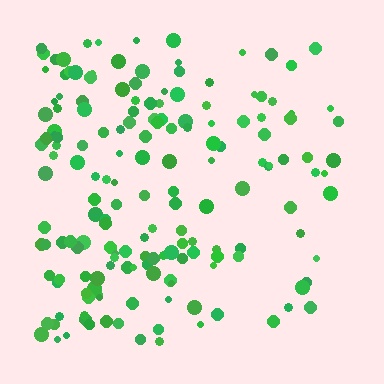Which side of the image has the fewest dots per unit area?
The right.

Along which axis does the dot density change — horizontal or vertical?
Horizontal.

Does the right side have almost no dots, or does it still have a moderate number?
Still a moderate number, just noticeably fewer than the left.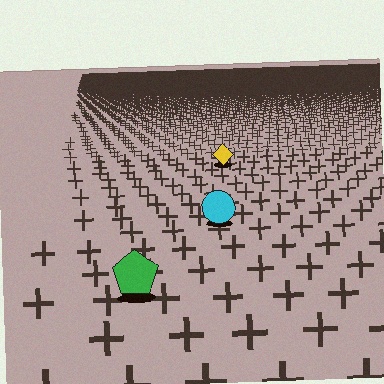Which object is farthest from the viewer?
The yellow diamond is farthest from the viewer. It appears smaller and the ground texture around it is denser.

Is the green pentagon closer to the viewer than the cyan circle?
Yes. The green pentagon is closer — you can tell from the texture gradient: the ground texture is coarser near it.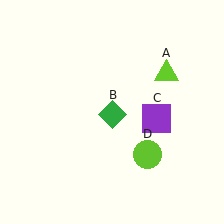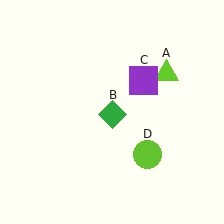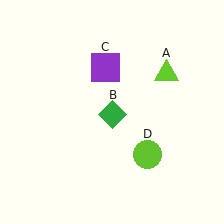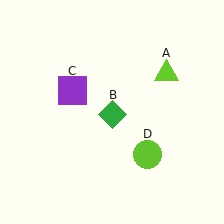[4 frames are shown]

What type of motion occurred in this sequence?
The purple square (object C) rotated counterclockwise around the center of the scene.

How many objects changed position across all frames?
1 object changed position: purple square (object C).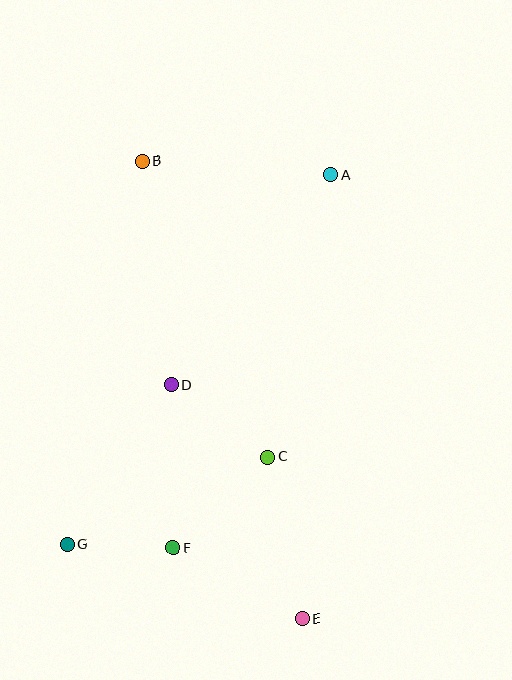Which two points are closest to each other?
Points F and G are closest to each other.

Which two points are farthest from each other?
Points B and E are farthest from each other.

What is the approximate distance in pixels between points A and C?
The distance between A and C is approximately 289 pixels.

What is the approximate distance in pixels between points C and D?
The distance between C and D is approximately 120 pixels.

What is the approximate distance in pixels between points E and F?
The distance between E and F is approximately 148 pixels.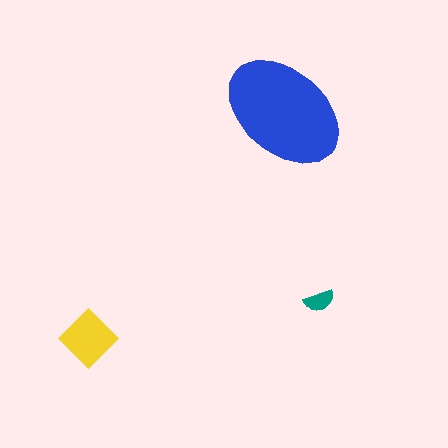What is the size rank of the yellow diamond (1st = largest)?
2nd.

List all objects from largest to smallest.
The blue ellipse, the yellow diamond, the teal semicircle.